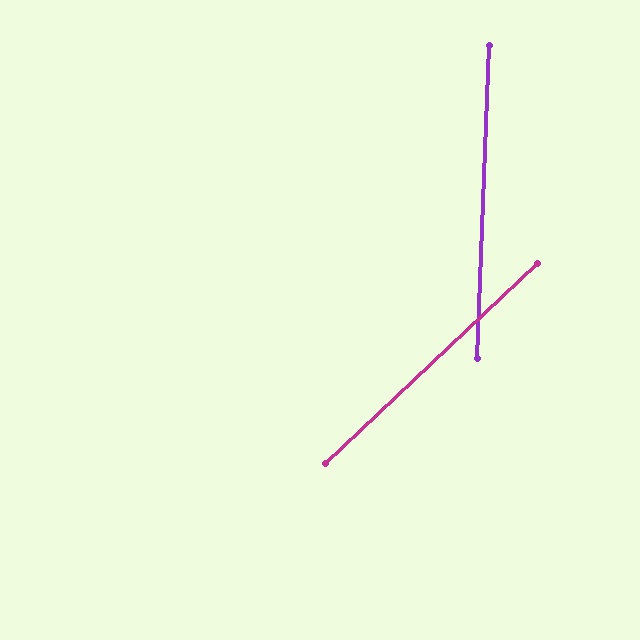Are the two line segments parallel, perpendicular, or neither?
Neither parallel nor perpendicular — they differ by about 44°.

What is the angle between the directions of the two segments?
Approximately 44 degrees.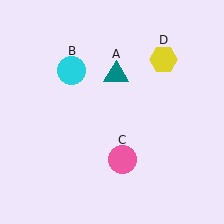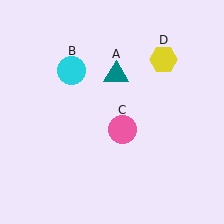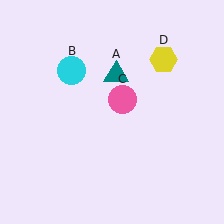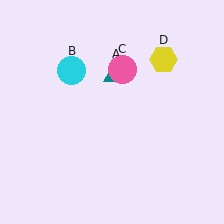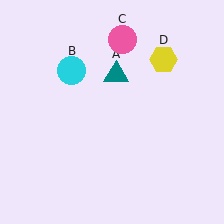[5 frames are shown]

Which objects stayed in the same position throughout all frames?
Teal triangle (object A) and cyan circle (object B) and yellow hexagon (object D) remained stationary.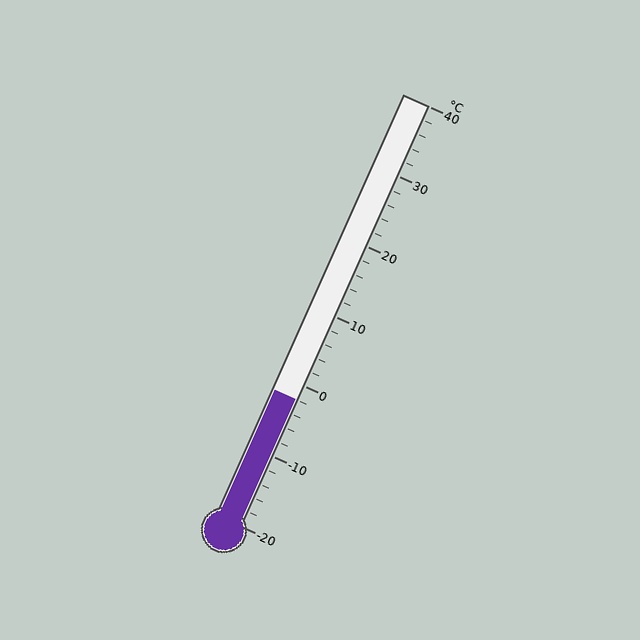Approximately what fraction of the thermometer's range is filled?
The thermometer is filled to approximately 30% of its range.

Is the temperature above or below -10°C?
The temperature is above -10°C.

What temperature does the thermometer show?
The thermometer shows approximately -2°C.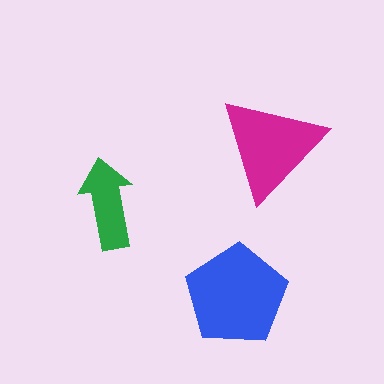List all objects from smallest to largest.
The green arrow, the magenta triangle, the blue pentagon.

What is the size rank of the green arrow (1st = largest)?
3rd.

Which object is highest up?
The magenta triangle is topmost.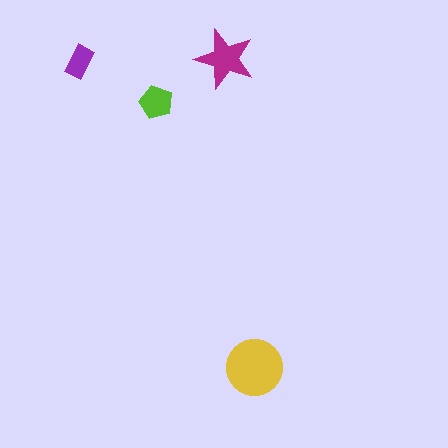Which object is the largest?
The yellow circle.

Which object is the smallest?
The purple rectangle.